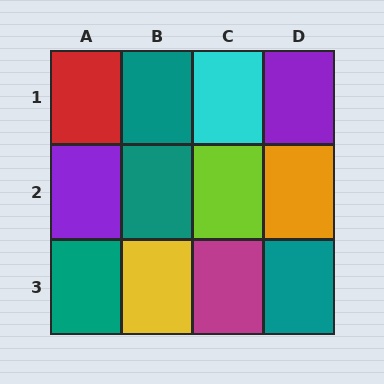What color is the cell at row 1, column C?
Cyan.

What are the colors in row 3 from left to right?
Teal, yellow, magenta, teal.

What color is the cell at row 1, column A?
Red.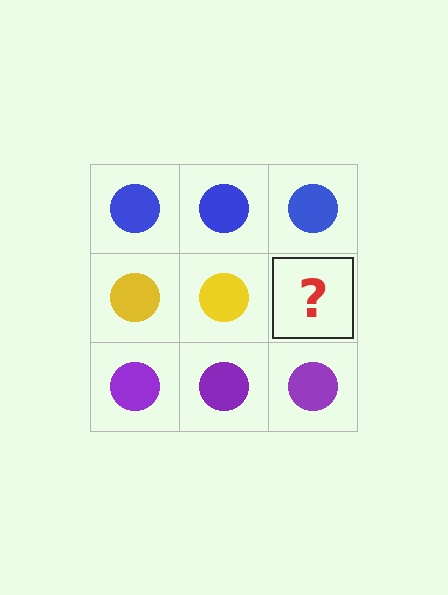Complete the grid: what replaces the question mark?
The question mark should be replaced with a yellow circle.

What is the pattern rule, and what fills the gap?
The rule is that each row has a consistent color. The gap should be filled with a yellow circle.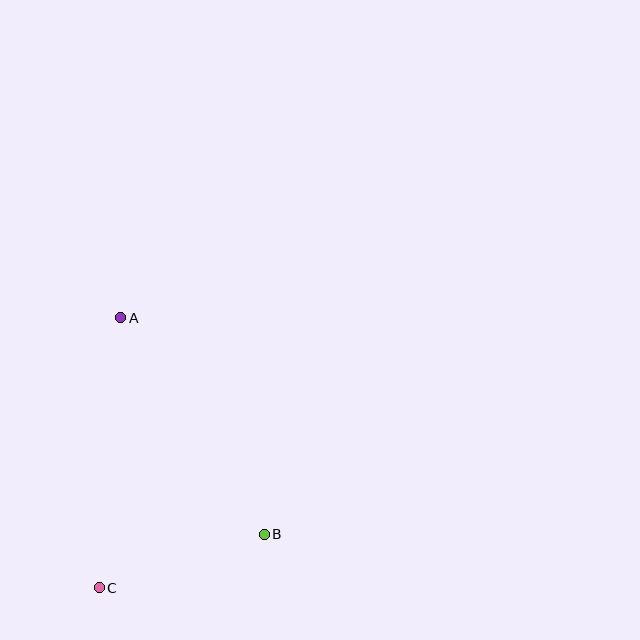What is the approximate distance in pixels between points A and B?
The distance between A and B is approximately 260 pixels.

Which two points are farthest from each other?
Points A and C are farthest from each other.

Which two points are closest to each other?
Points B and C are closest to each other.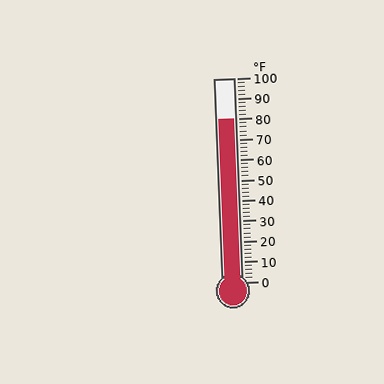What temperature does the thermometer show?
The thermometer shows approximately 80°F.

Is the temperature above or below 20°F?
The temperature is above 20°F.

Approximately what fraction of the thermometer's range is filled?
The thermometer is filled to approximately 80% of its range.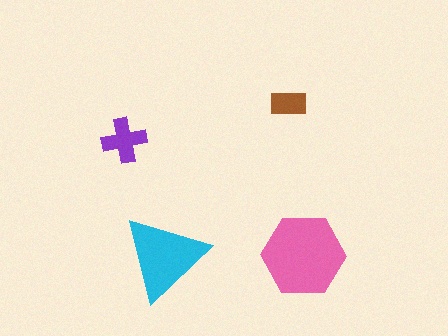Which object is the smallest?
The brown rectangle.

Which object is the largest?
The pink hexagon.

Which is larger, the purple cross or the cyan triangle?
The cyan triangle.